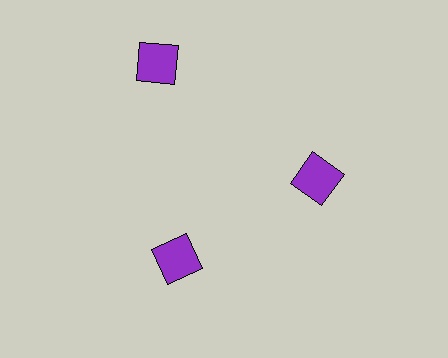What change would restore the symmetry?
The symmetry would be restored by moving it inward, back onto the ring so that all 3 squares sit at equal angles and equal distance from the center.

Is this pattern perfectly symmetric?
No. The 3 purple squares are arranged in a ring, but one element near the 11 o'clock position is pushed outward from the center, breaking the 3-fold rotational symmetry.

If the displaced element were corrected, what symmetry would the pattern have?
It would have 3-fold rotational symmetry — the pattern would map onto itself every 120 degrees.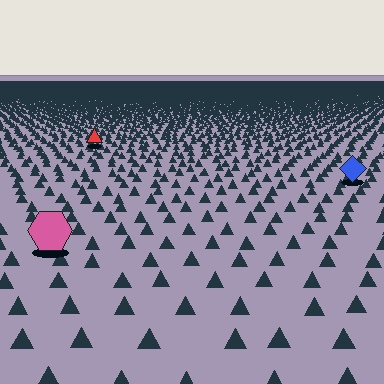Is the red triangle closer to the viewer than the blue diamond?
No. The blue diamond is closer — you can tell from the texture gradient: the ground texture is coarser near it.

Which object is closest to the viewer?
The pink hexagon is closest. The texture marks near it are larger and more spread out.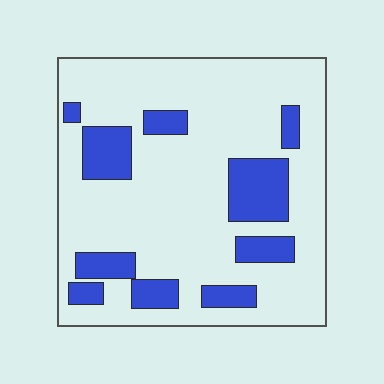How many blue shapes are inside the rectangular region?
10.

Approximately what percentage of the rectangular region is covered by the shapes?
Approximately 20%.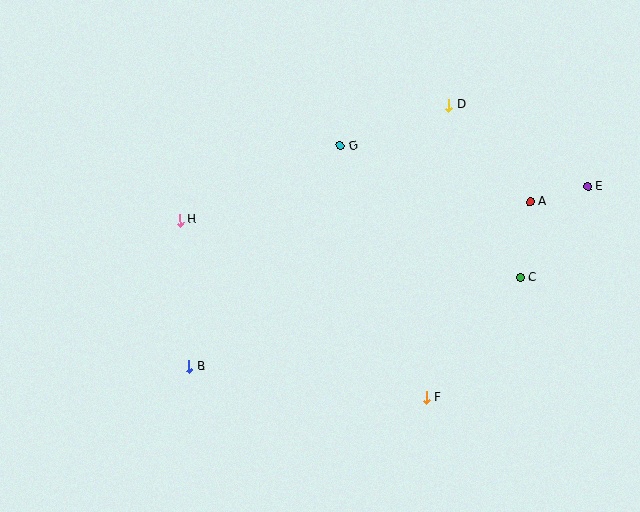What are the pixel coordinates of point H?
Point H is at (180, 220).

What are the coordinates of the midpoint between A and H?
The midpoint between A and H is at (355, 211).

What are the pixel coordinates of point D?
Point D is at (449, 105).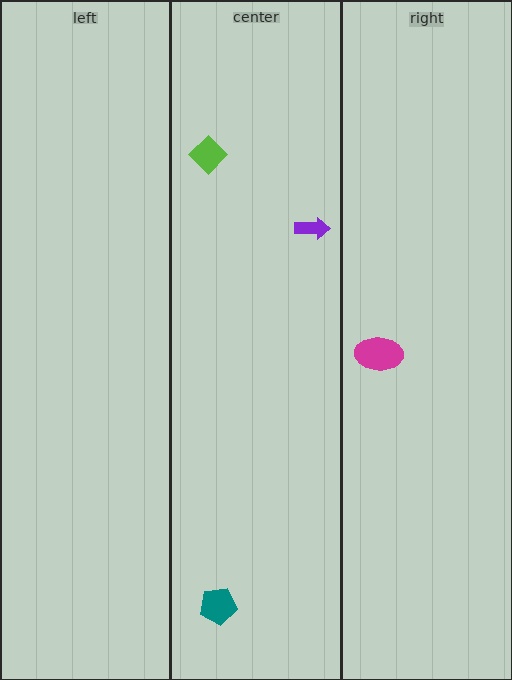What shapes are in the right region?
The magenta ellipse.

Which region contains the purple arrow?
The center region.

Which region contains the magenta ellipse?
The right region.